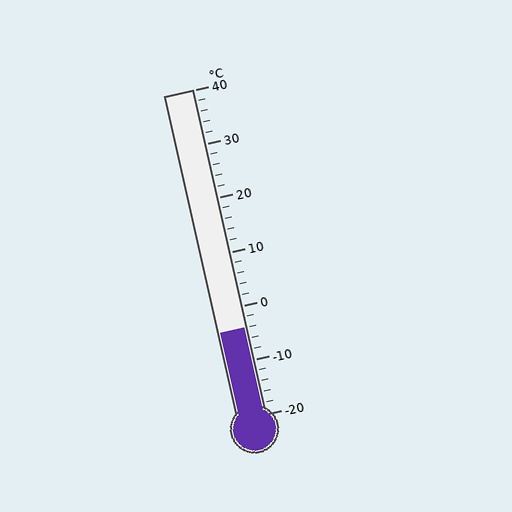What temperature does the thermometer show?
The thermometer shows approximately -4°C.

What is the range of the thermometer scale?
The thermometer scale ranges from -20°C to 40°C.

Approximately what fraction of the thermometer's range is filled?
The thermometer is filled to approximately 25% of its range.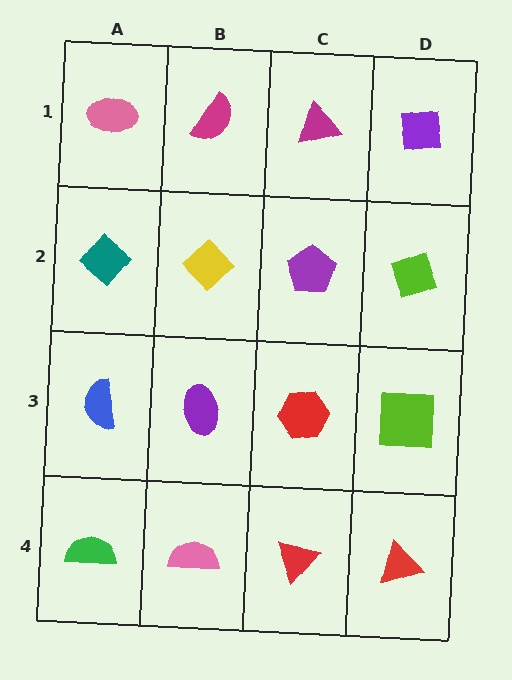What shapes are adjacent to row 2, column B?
A magenta semicircle (row 1, column B), a purple ellipse (row 3, column B), a teal diamond (row 2, column A), a purple pentagon (row 2, column C).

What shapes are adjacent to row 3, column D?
A lime diamond (row 2, column D), a red triangle (row 4, column D), a red hexagon (row 3, column C).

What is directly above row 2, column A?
A pink ellipse.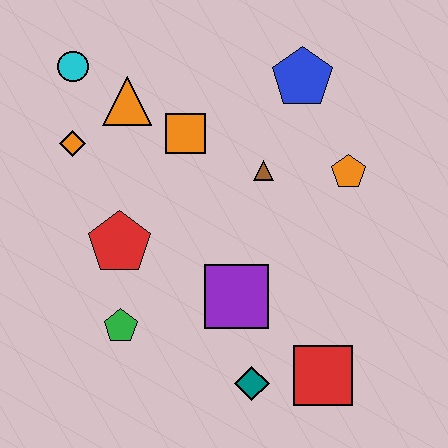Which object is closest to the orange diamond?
The orange triangle is closest to the orange diamond.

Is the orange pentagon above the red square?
Yes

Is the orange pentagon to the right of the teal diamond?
Yes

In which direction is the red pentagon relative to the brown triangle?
The red pentagon is to the left of the brown triangle.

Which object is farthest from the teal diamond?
The cyan circle is farthest from the teal diamond.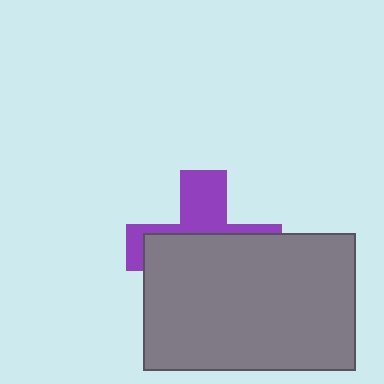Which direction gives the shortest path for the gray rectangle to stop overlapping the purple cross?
Moving down gives the shortest separation.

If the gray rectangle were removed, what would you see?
You would see the complete purple cross.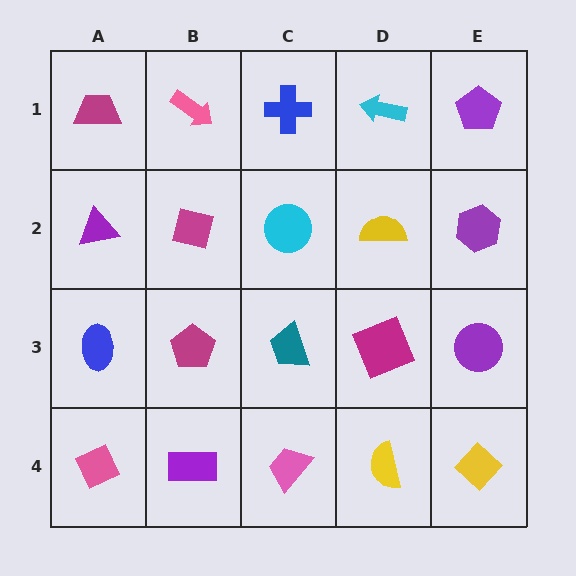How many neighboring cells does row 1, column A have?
2.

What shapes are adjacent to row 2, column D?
A cyan arrow (row 1, column D), a magenta square (row 3, column D), a cyan circle (row 2, column C), a purple hexagon (row 2, column E).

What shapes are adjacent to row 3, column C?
A cyan circle (row 2, column C), a pink trapezoid (row 4, column C), a magenta pentagon (row 3, column B), a magenta square (row 3, column D).